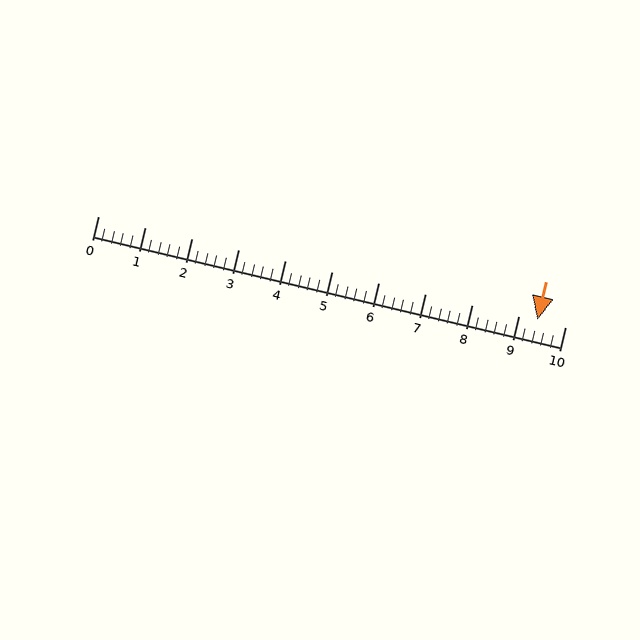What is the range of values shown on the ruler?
The ruler shows values from 0 to 10.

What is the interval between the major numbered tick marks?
The major tick marks are spaced 1 units apart.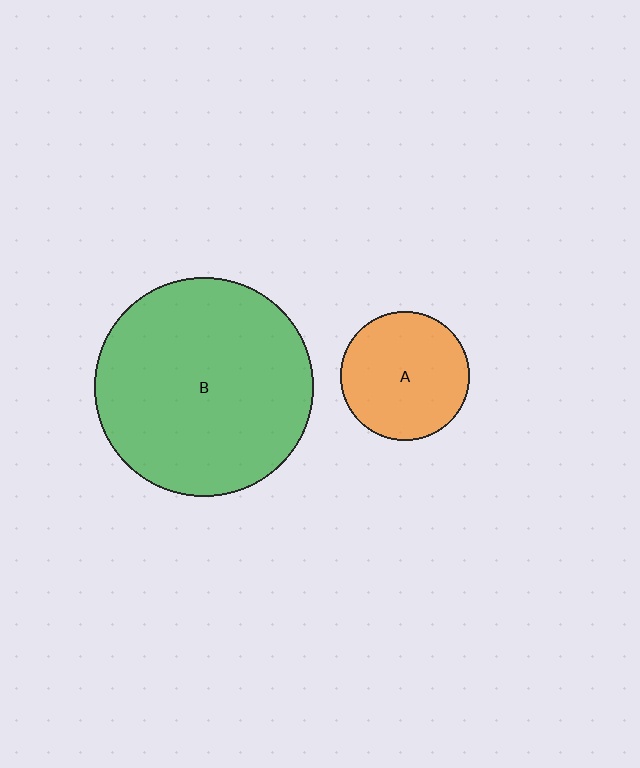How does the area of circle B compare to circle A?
Approximately 2.9 times.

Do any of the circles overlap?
No, none of the circles overlap.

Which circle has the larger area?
Circle B (green).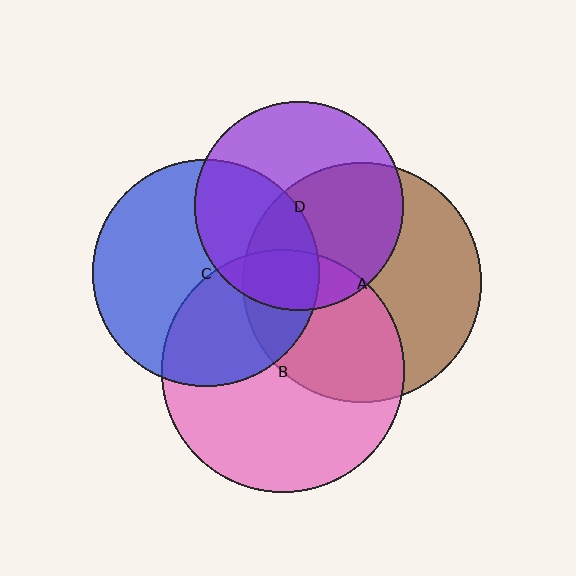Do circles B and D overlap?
Yes.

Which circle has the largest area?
Circle B (pink).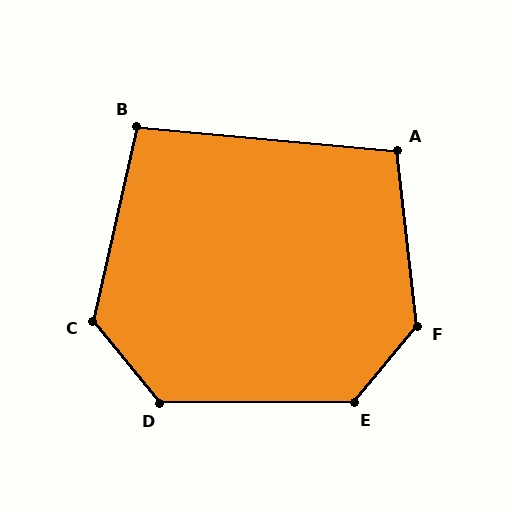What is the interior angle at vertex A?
Approximately 102 degrees (obtuse).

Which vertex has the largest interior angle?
F, at approximately 134 degrees.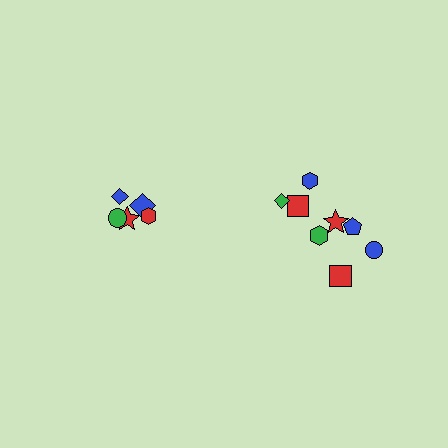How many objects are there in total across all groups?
There are 13 objects.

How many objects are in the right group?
There are 8 objects.